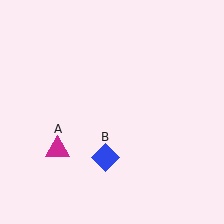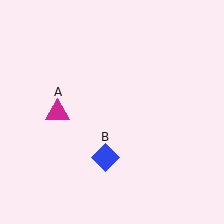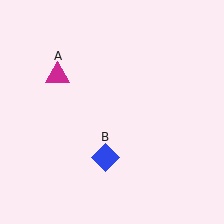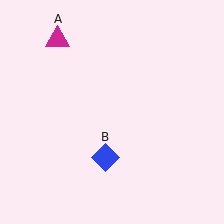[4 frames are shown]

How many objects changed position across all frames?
1 object changed position: magenta triangle (object A).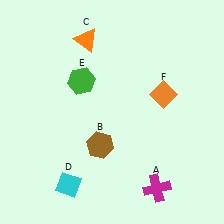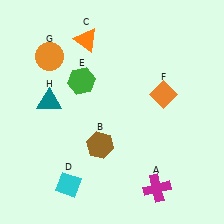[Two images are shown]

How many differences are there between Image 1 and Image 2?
There are 2 differences between the two images.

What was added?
An orange circle (G), a teal triangle (H) were added in Image 2.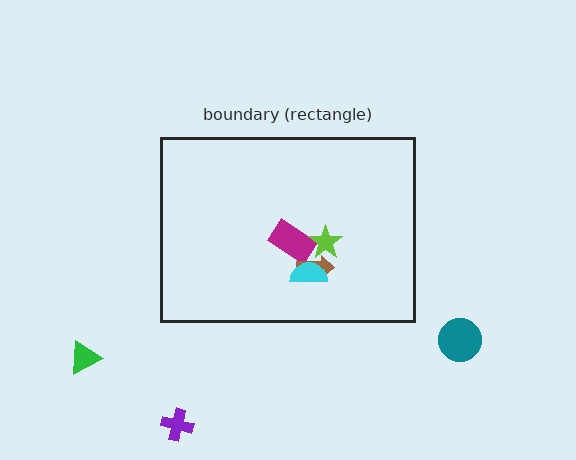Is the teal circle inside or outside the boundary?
Outside.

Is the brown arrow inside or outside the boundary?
Inside.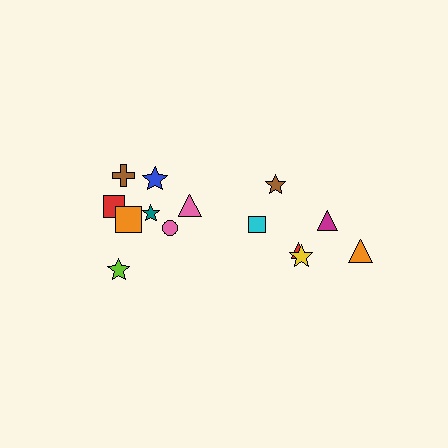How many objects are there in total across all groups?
There are 14 objects.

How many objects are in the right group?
There are 6 objects.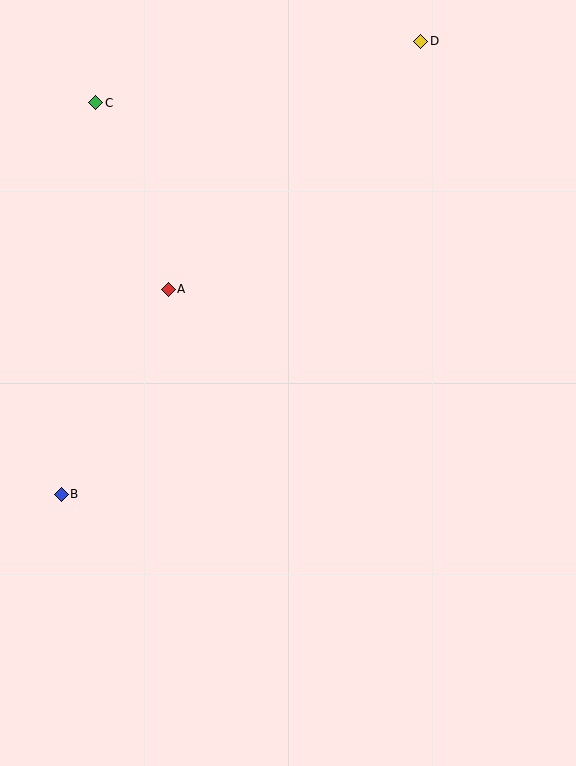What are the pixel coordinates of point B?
Point B is at (61, 494).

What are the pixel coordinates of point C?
Point C is at (96, 103).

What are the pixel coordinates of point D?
Point D is at (420, 41).